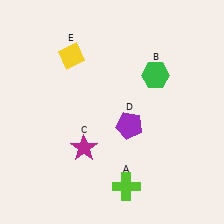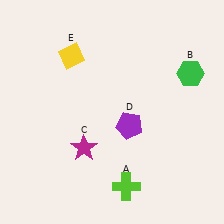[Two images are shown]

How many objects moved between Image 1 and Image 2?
1 object moved between the two images.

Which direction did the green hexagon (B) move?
The green hexagon (B) moved right.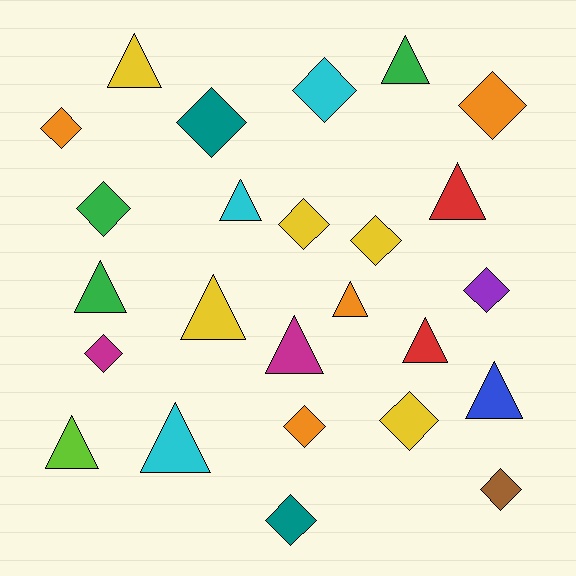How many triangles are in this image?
There are 12 triangles.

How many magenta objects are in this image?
There are 2 magenta objects.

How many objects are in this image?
There are 25 objects.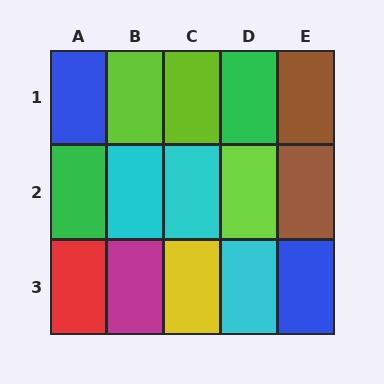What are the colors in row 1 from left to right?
Blue, lime, lime, green, brown.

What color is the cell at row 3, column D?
Cyan.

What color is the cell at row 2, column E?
Brown.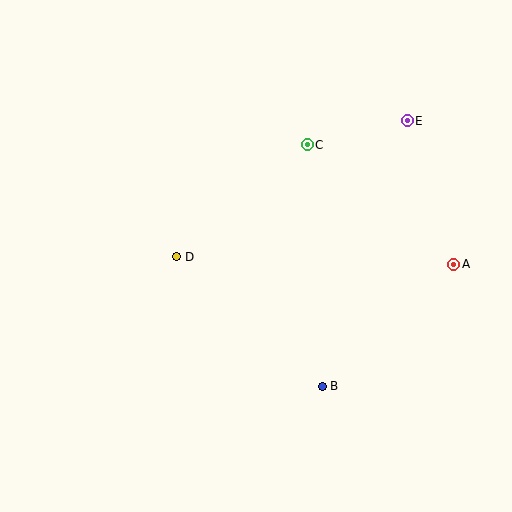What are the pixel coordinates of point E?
Point E is at (407, 121).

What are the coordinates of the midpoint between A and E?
The midpoint between A and E is at (430, 192).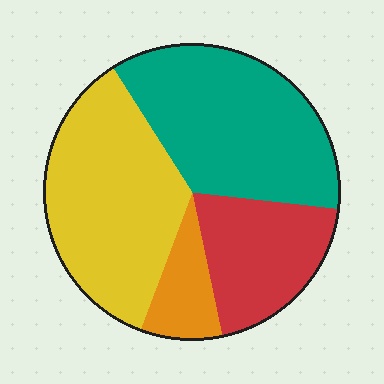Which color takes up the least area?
Orange, at roughly 10%.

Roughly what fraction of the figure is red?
Red takes up less than a quarter of the figure.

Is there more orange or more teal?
Teal.